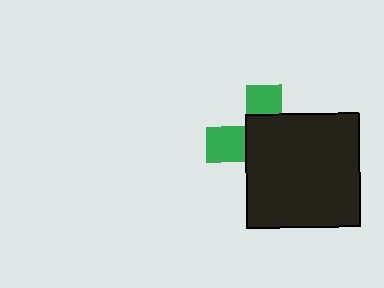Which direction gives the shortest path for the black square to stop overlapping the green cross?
Moving toward the lower-right gives the shortest separation.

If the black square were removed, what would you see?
You would see the complete green cross.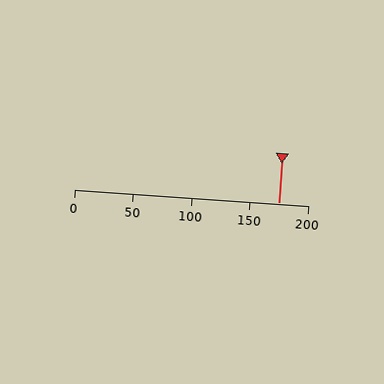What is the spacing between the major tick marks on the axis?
The major ticks are spaced 50 apart.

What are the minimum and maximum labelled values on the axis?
The axis runs from 0 to 200.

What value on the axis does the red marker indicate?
The marker indicates approximately 175.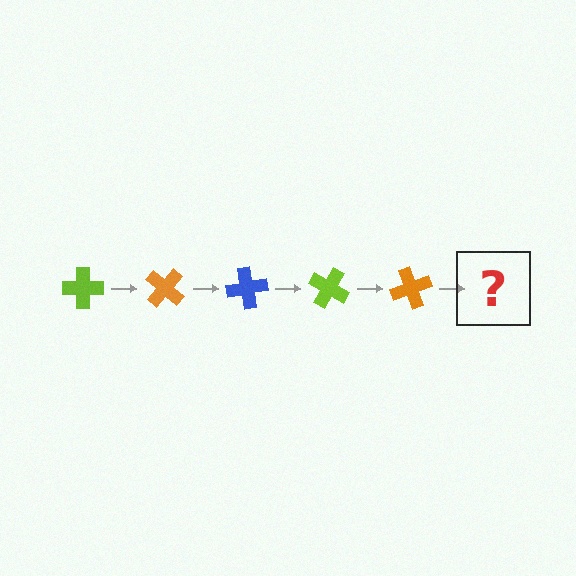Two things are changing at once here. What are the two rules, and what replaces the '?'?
The two rules are that it rotates 40 degrees each step and the color cycles through lime, orange, and blue. The '?' should be a blue cross, rotated 200 degrees from the start.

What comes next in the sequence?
The next element should be a blue cross, rotated 200 degrees from the start.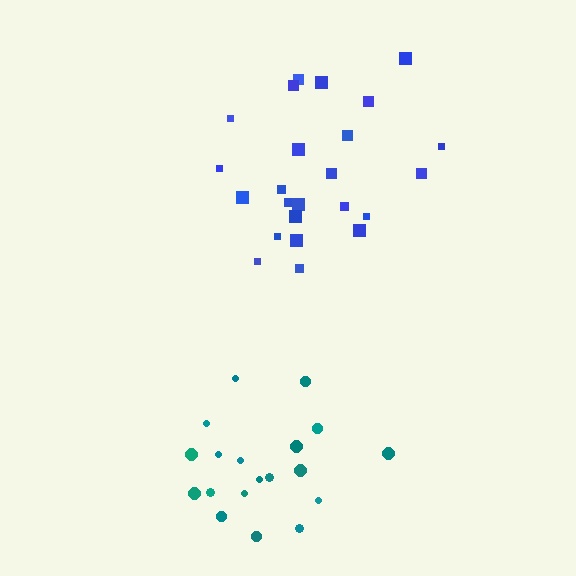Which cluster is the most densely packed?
Teal.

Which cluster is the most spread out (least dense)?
Blue.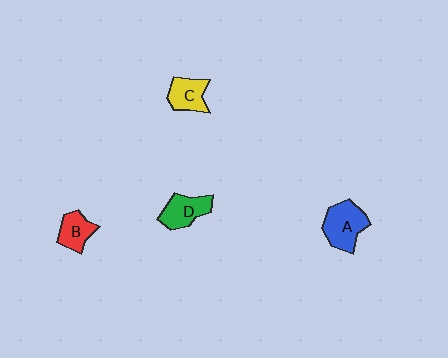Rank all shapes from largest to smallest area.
From largest to smallest: A (blue), D (green), C (yellow), B (red).